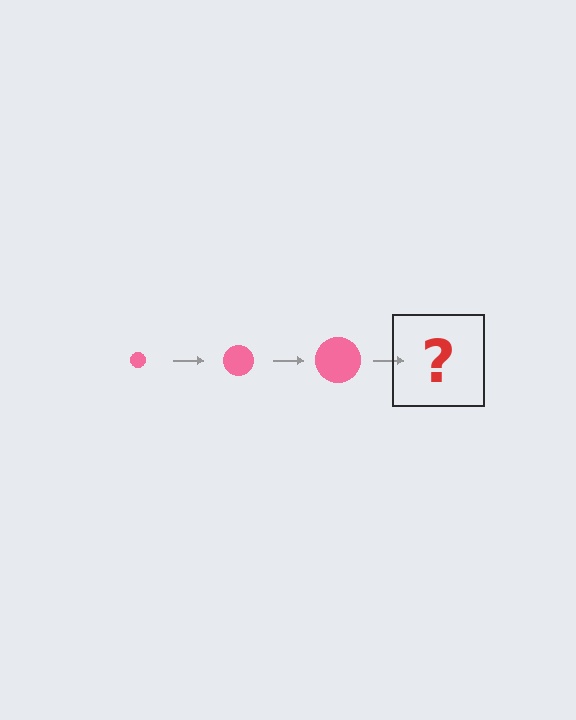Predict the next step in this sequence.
The next step is a pink circle, larger than the previous one.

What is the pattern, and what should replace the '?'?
The pattern is that the circle gets progressively larger each step. The '?' should be a pink circle, larger than the previous one.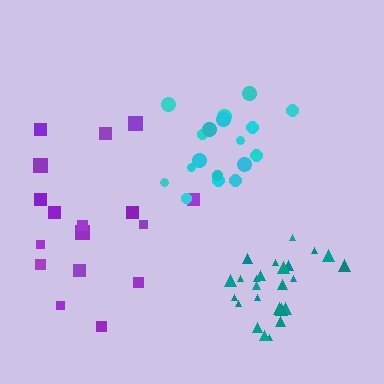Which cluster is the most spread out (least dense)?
Purple.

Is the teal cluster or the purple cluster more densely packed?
Teal.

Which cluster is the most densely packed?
Teal.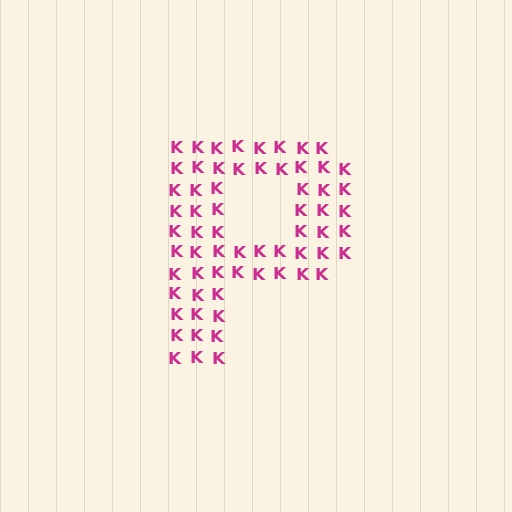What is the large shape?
The large shape is the letter P.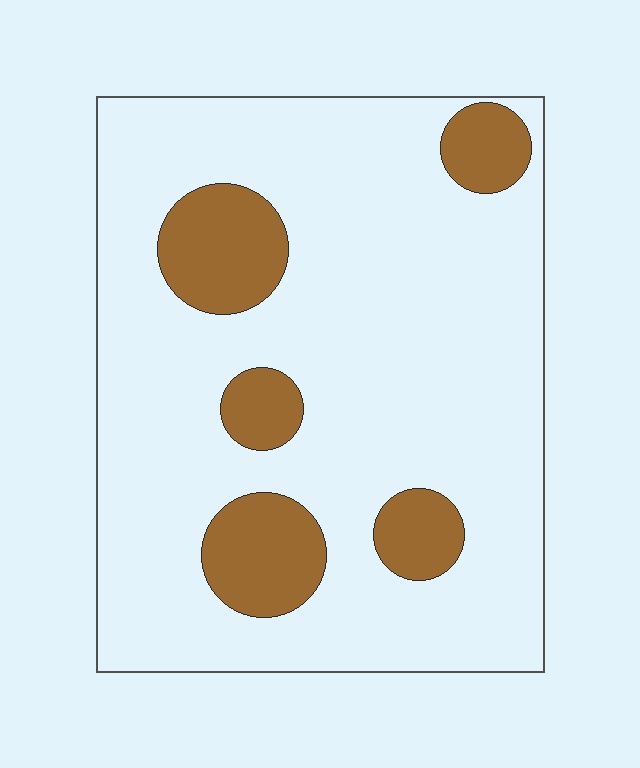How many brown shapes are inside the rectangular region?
5.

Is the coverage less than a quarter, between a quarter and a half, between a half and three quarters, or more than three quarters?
Less than a quarter.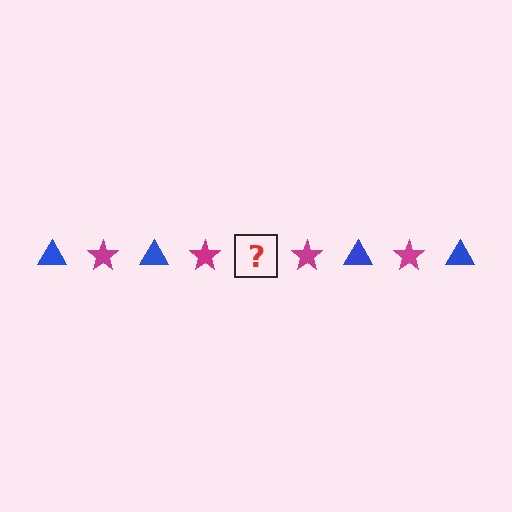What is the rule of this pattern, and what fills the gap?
The rule is that the pattern alternates between blue triangle and magenta star. The gap should be filled with a blue triangle.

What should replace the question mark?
The question mark should be replaced with a blue triangle.